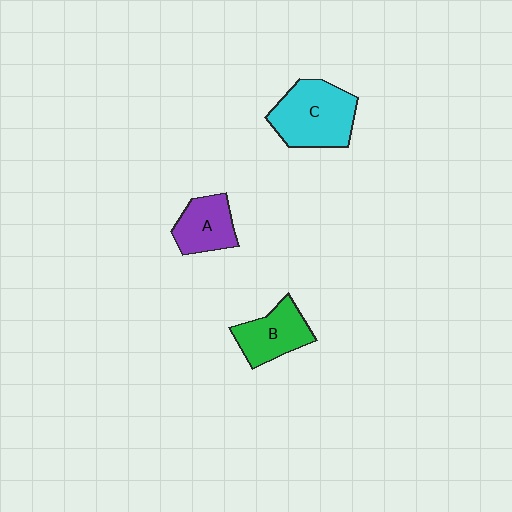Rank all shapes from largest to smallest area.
From largest to smallest: C (cyan), B (green), A (purple).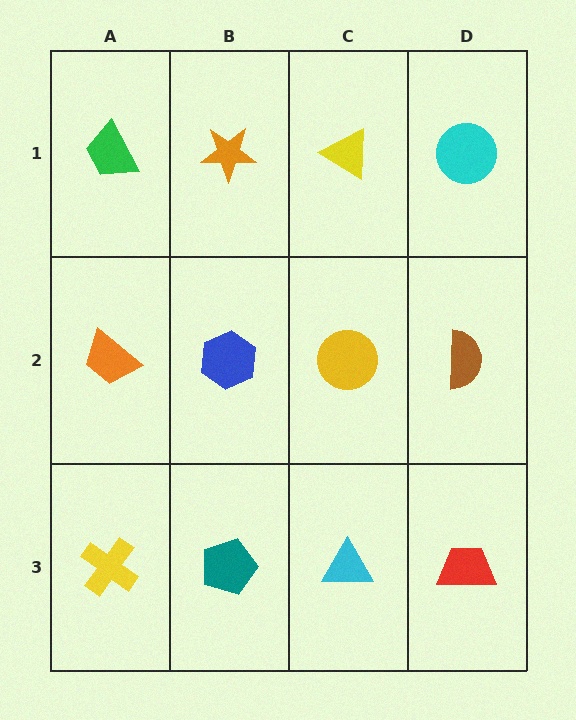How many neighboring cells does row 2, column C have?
4.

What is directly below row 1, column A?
An orange trapezoid.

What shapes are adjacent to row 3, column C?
A yellow circle (row 2, column C), a teal pentagon (row 3, column B), a red trapezoid (row 3, column D).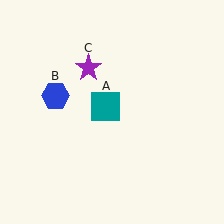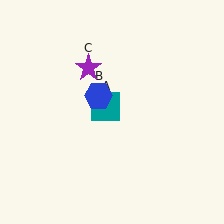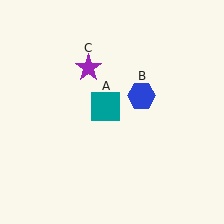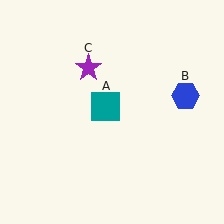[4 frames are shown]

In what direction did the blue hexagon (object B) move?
The blue hexagon (object B) moved right.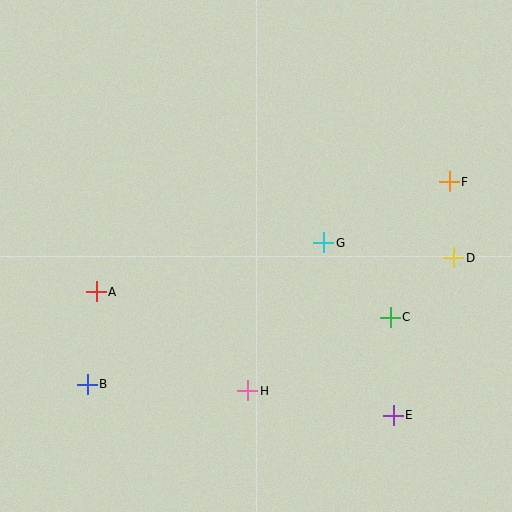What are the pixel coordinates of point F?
Point F is at (449, 182).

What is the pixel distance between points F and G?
The distance between F and G is 140 pixels.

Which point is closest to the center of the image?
Point G at (324, 243) is closest to the center.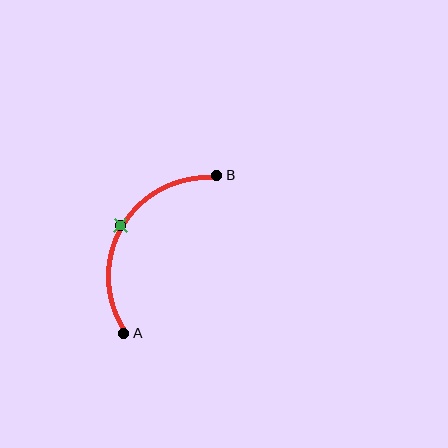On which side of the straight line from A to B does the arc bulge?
The arc bulges to the left of the straight line connecting A and B.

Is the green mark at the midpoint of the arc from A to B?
Yes. The green mark lies on the arc at equal arc-length from both A and B — it is the arc midpoint.